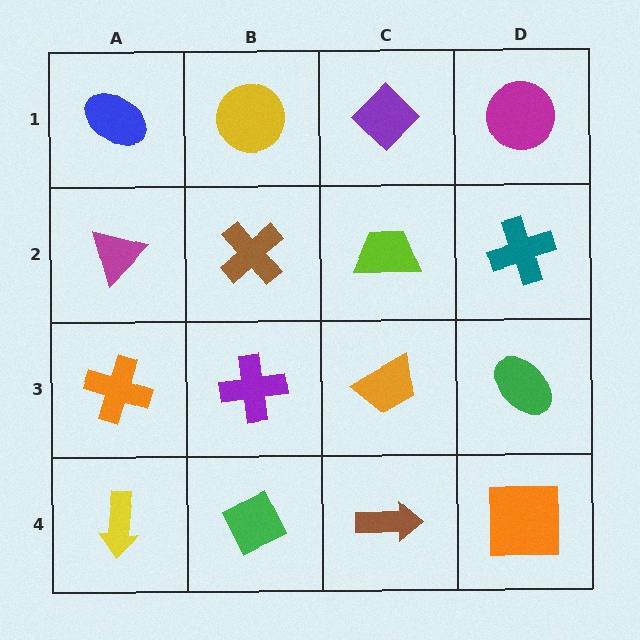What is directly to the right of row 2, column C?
A teal cross.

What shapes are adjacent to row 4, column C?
An orange trapezoid (row 3, column C), a green diamond (row 4, column B), an orange square (row 4, column D).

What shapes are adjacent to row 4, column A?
An orange cross (row 3, column A), a green diamond (row 4, column B).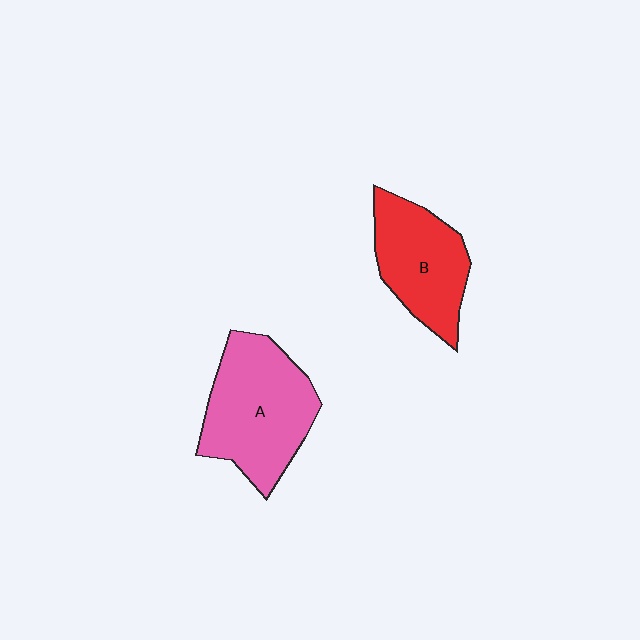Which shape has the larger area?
Shape A (pink).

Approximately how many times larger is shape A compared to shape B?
Approximately 1.3 times.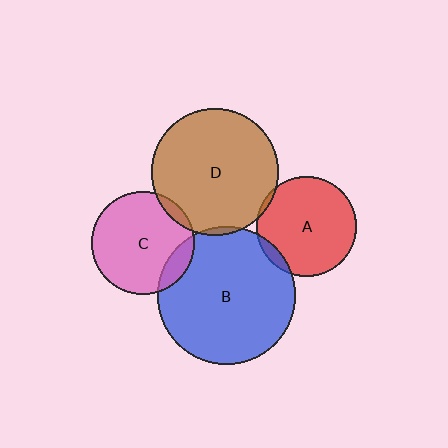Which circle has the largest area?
Circle B (blue).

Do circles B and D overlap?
Yes.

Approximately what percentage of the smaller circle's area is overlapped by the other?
Approximately 5%.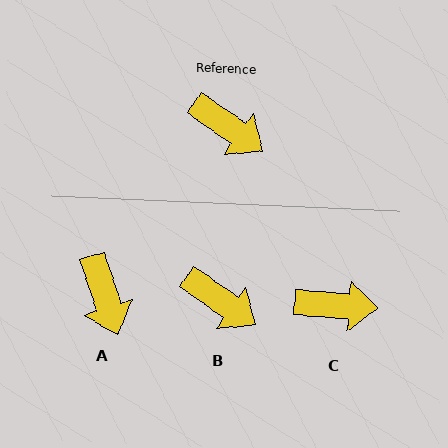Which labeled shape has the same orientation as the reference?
B.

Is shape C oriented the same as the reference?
No, it is off by about 31 degrees.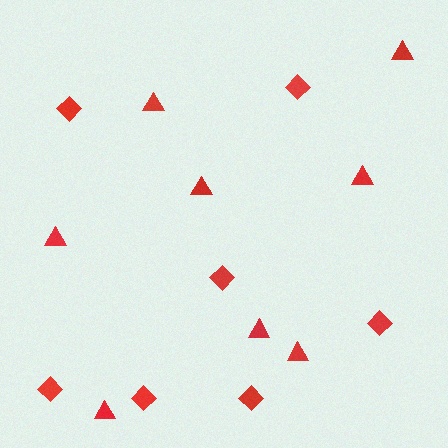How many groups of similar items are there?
There are 2 groups: one group of triangles (8) and one group of diamonds (7).